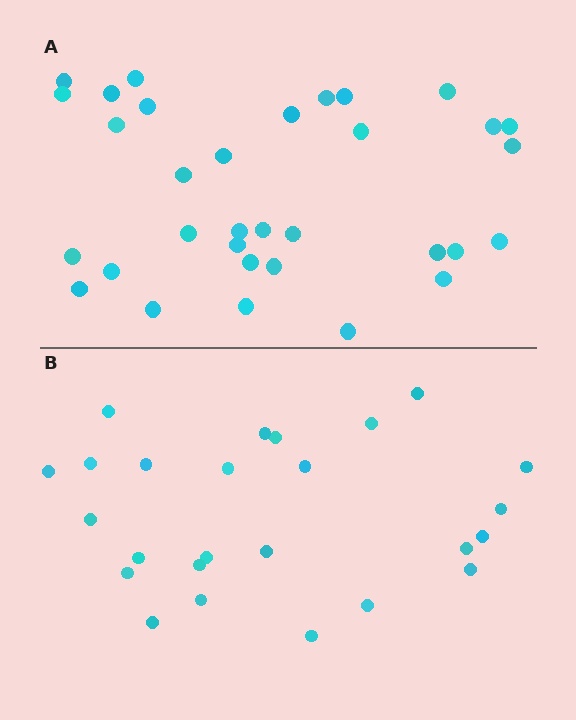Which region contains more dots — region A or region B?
Region A (the top region) has more dots.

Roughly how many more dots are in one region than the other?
Region A has roughly 8 or so more dots than region B.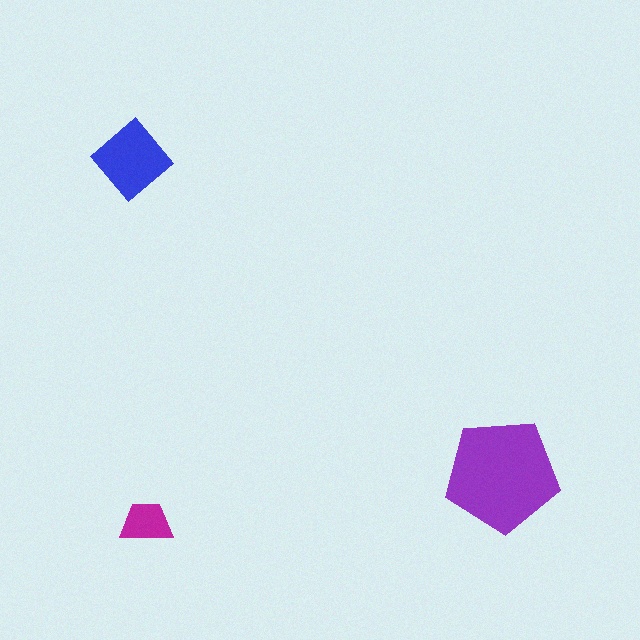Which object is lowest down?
The magenta trapezoid is bottommost.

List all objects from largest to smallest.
The purple pentagon, the blue diamond, the magenta trapezoid.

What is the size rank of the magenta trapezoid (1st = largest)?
3rd.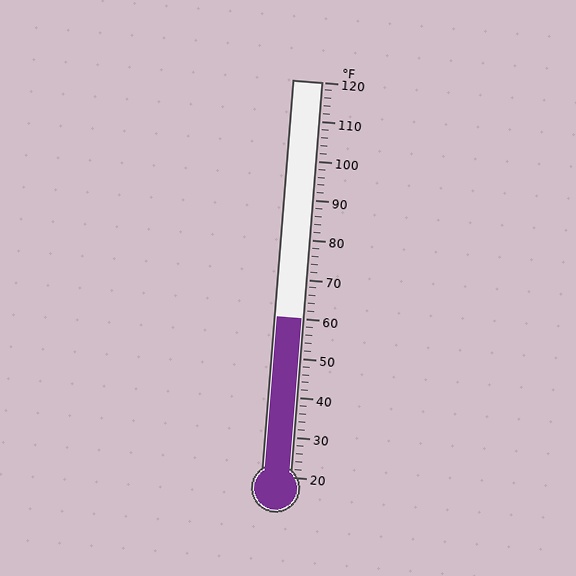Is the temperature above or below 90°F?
The temperature is below 90°F.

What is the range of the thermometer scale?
The thermometer scale ranges from 20°F to 120°F.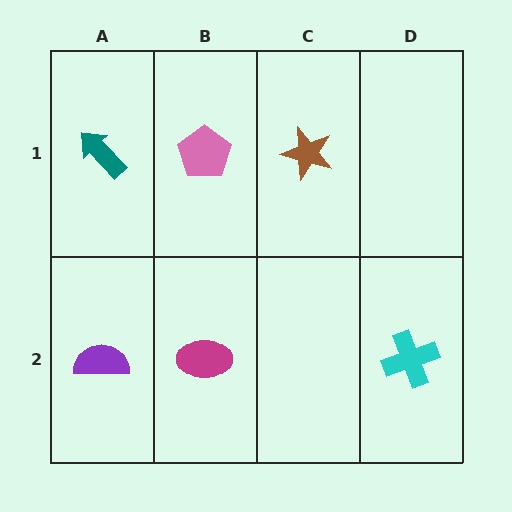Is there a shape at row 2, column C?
No, that cell is empty.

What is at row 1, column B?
A pink pentagon.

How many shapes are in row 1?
3 shapes.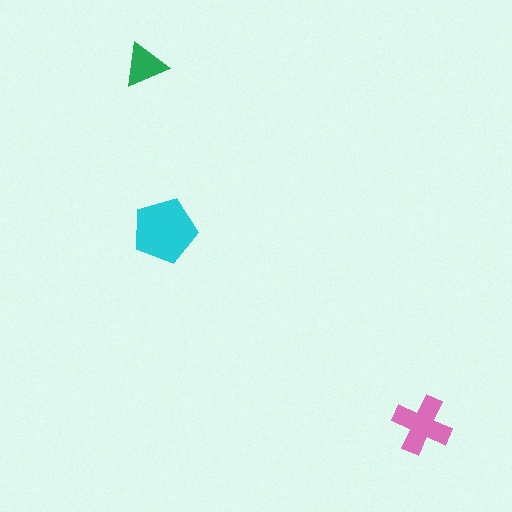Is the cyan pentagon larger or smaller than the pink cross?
Larger.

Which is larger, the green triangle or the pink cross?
The pink cross.